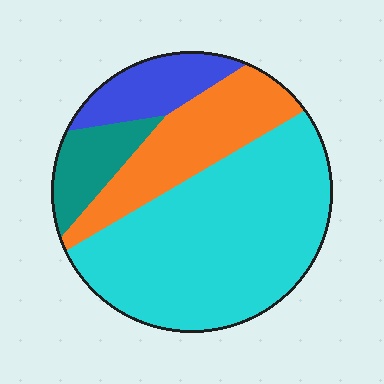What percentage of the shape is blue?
Blue covers about 10% of the shape.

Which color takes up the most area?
Cyan, at roughly 55%.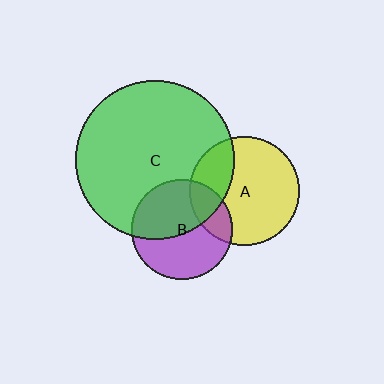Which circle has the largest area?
Circle C (green).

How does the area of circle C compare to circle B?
Approximately 2.5 times.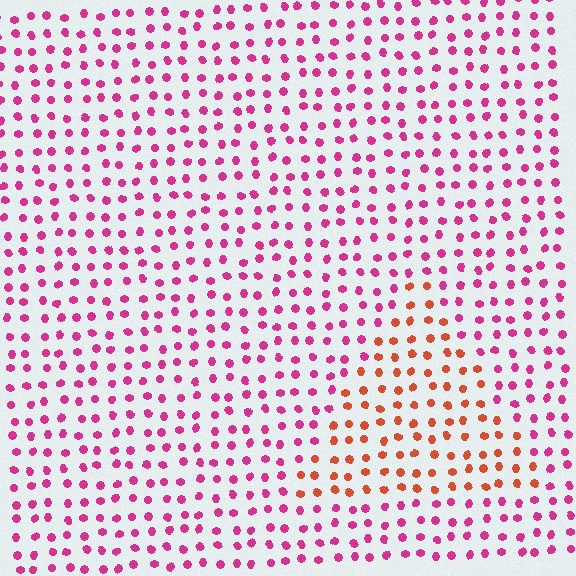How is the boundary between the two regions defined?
The boundary is defined purely by a slight shift in hue (about 46 degrees). Spacing, size, and orientation are identical on both sides.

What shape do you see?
I see a triangle.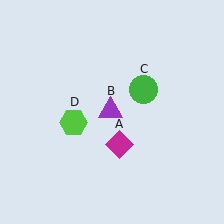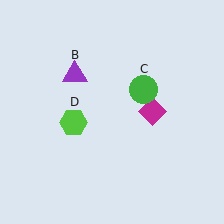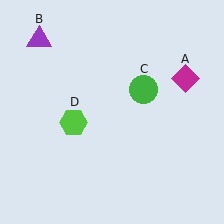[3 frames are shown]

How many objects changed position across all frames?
2 objects changed position: magenta diamond (object A), purple triangle (object B).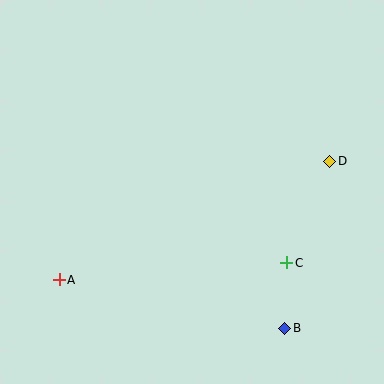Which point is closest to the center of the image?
Point C at (287, 263) is closest to the center.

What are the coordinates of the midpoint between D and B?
The midpoint between D and B is at (307, 245).